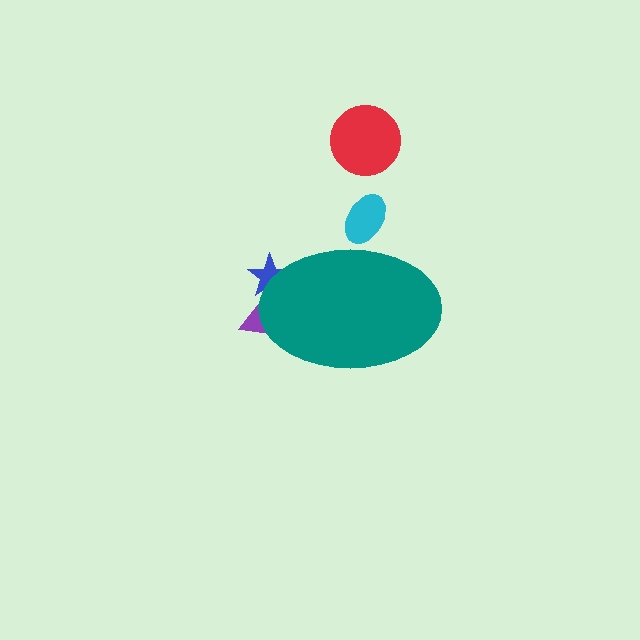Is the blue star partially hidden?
Yes, the blue star is partially hidden behind the teal ellipse.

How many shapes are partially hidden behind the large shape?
3 shapes are partially hidden.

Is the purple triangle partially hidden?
Yes, the purple triangle is partially hidden behind the teal ellipse.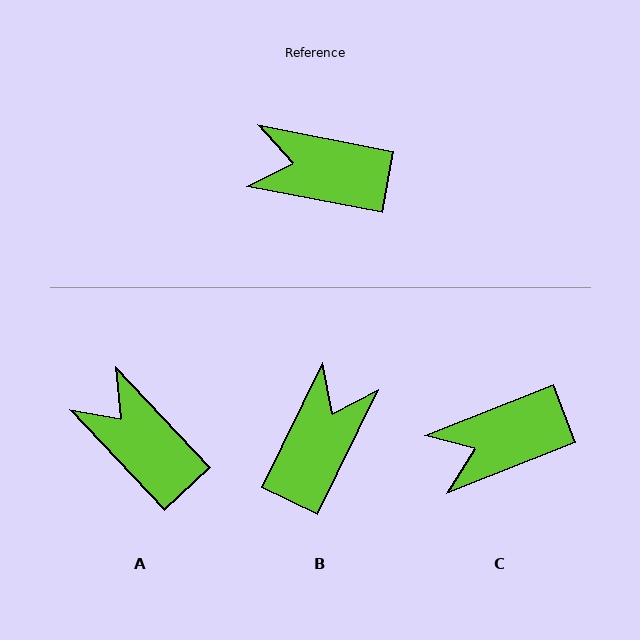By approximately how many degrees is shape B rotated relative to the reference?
Approximately 105 degrees clockwise.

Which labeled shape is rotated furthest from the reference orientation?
B, about 105 degrees away.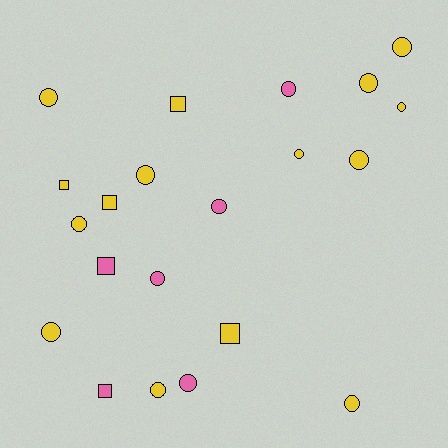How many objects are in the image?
There are 21 objects.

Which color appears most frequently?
Yellow, with 15 objects.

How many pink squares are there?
There are 2 pink squares.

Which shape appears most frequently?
Circle, with 15 objects.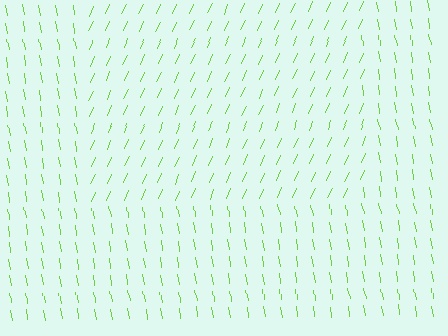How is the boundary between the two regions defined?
The boundary is defined purely by a change in line orientation (approximately 33 degrees difference). All lines are the same color and thickness.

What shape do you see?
I see a rectangle.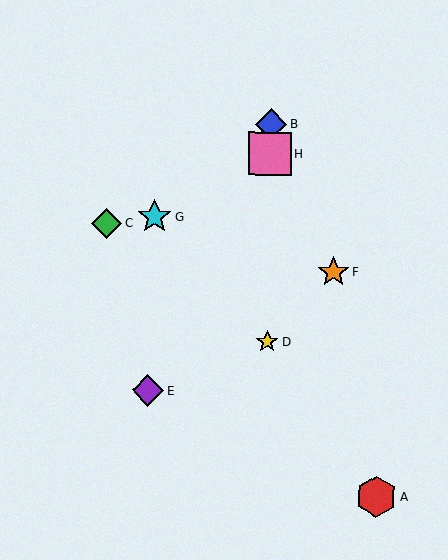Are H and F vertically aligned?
No, H is at x≈270 and F is at x≈334.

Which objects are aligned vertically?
Objects B, D, H are aligned vertically.